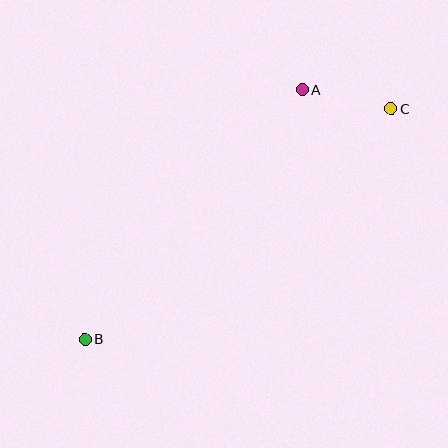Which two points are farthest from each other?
Points B and C are farthest from each other.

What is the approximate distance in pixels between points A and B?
The distance between A and B is approximately 331 pixels.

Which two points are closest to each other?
Points A and C are closest to each other.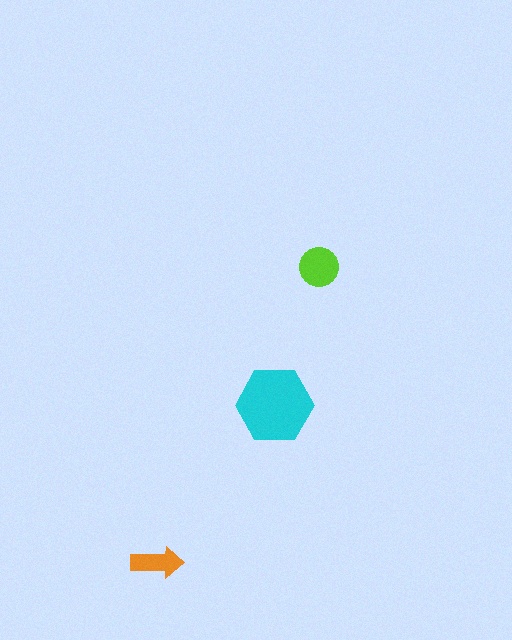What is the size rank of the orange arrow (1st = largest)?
3rd.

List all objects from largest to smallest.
The cyan hexagon, the lime circle, the orange arrow.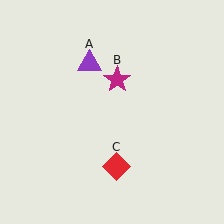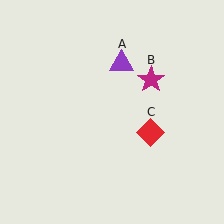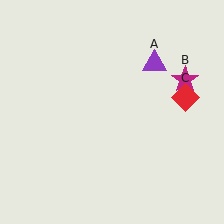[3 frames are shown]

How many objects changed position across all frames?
3 objects changed position: purple triangle (object A), magenta star (object B), red diamond (object C).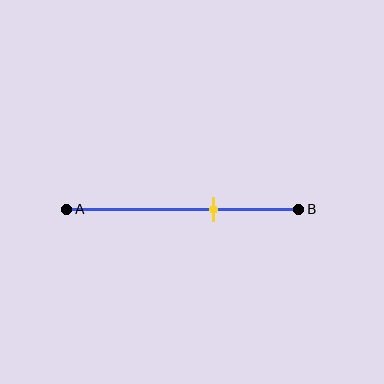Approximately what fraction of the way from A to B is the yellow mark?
The yellow mark is approximately 65% of the way from A to B.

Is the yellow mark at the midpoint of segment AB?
No, the mark is at about 65% from A, not at the 50% midpoint.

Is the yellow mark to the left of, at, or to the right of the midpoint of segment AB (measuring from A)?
The yellow mark is to the right of the midpoint of segment AB.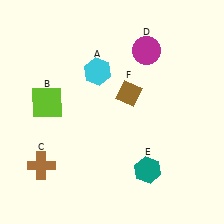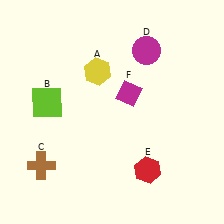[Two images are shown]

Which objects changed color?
A changed from cyan to yellow. E changed from teal to red. F changed from brown to magenta.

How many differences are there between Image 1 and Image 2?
There are 3 differences between the two images.